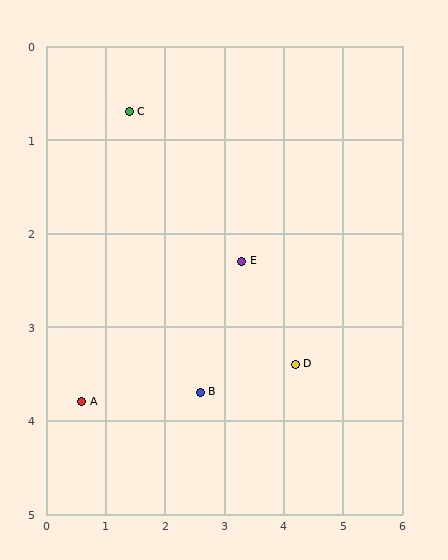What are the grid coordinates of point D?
Point D is at approximately (4.2, 3.4).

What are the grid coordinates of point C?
Point C is at approximately (1.4, 0.7).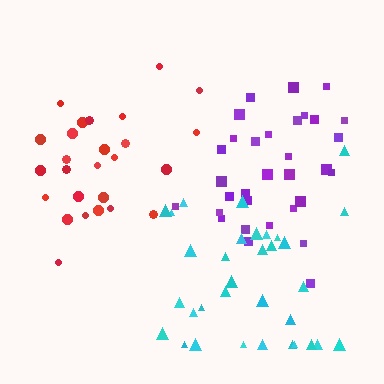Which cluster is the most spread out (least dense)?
Cyan.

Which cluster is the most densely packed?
Purple.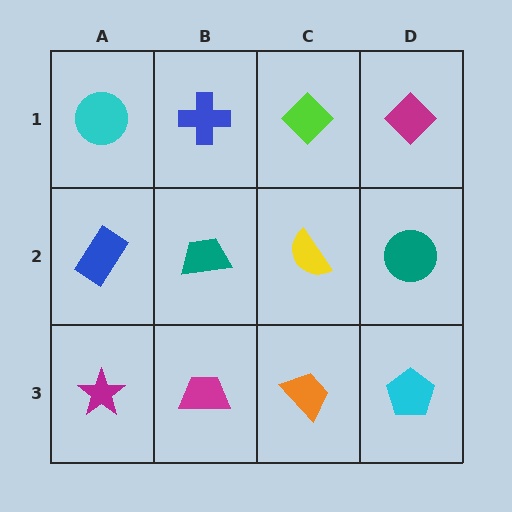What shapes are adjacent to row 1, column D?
A teal circle (row 2, column D), a lime diamond (row 1, column C).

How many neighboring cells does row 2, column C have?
4.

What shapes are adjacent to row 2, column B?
A blue cross (row 1, column B), a magenta trapezoid (row 3, column B), a blue rectangle (row 2, column A), a yellow semicircle (row 2, column C).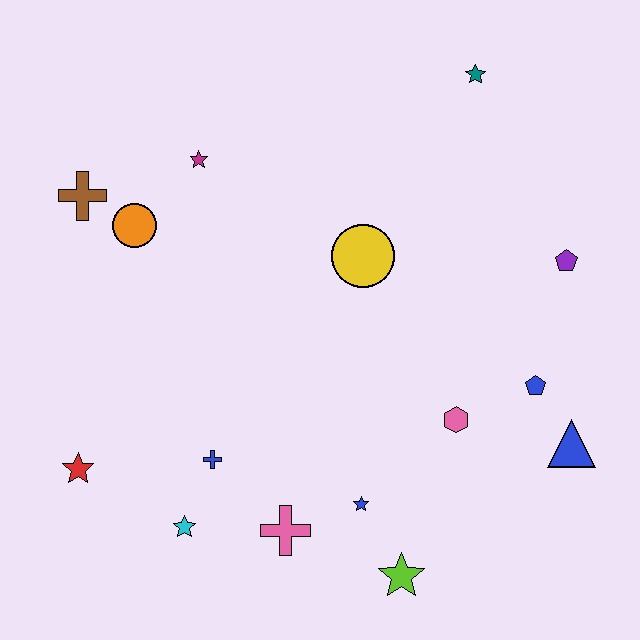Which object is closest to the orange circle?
The brown cross is closest to the orange circle.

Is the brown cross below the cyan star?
No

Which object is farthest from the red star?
The teal star is farthest from the red star.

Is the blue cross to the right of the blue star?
No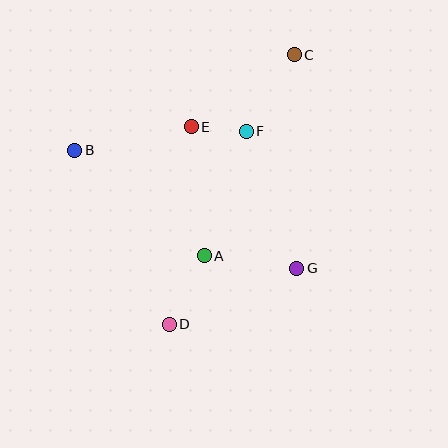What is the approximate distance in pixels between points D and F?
The distance between D and F is approximately 208 pixels.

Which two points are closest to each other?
Points E and F are closest to each other.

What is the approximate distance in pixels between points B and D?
The distance between B and D is approximately 198 pixels.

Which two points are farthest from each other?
Points C and D are farthest from each other.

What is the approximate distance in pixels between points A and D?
The distance between A and D is approximately 77 pixels.